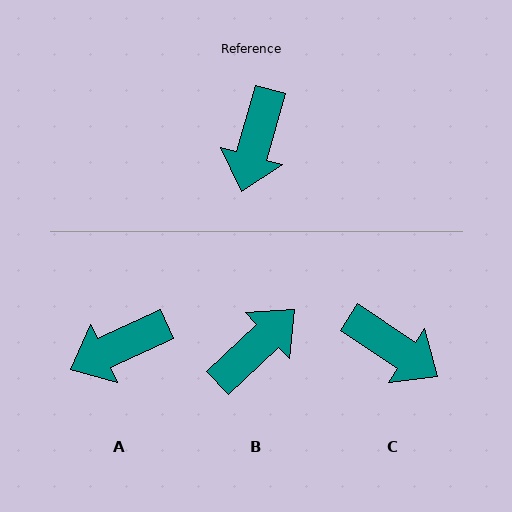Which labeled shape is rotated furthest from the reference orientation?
B, about 150 degrees away.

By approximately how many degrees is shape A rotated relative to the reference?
Approximately 49 degrees clockwise.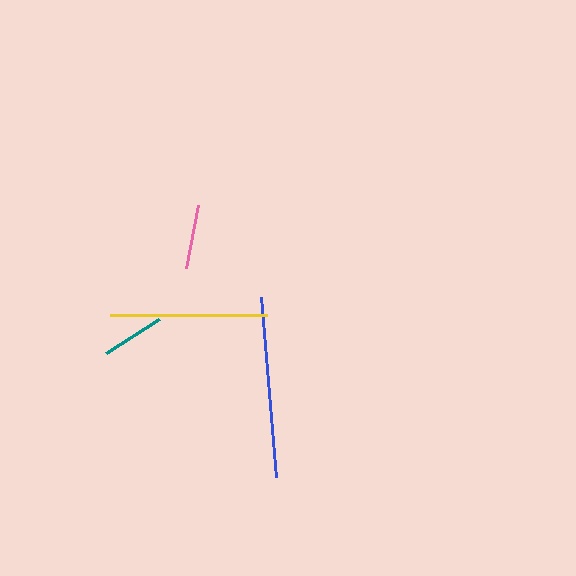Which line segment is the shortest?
The teal line is the shortest at approximately 63 pixels.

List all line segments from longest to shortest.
From longest to shortest: blue, yellow, pink, teal.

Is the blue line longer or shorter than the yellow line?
The blue line is longer than the yellow line.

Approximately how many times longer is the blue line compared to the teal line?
The blue line is approximately 2.8 times the length of the teal line.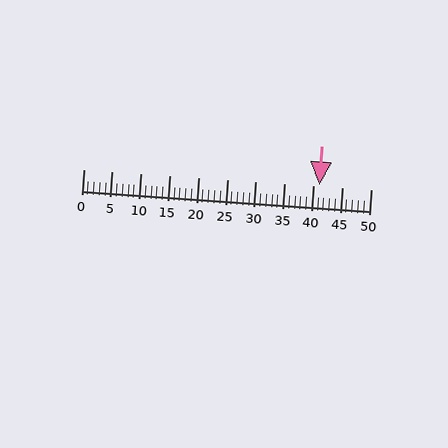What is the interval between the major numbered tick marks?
The major tick marks are spaced 5 units apart.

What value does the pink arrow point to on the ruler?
The pink arrow points to approximately 41.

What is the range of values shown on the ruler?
The ruler shows values from 0 to 50.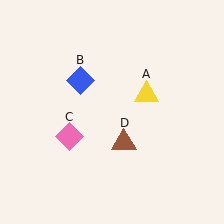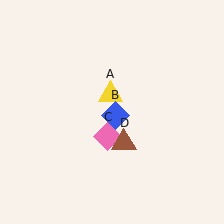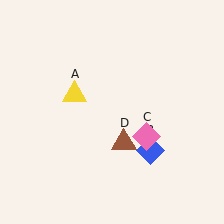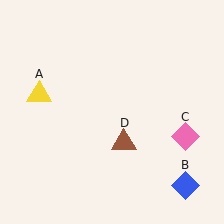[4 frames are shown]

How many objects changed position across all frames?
3 objects changed position: yellow triangle (object A), blue diamond (object B), pink diamond (object C).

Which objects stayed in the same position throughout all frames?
Brown triangle (object D) remained stationary.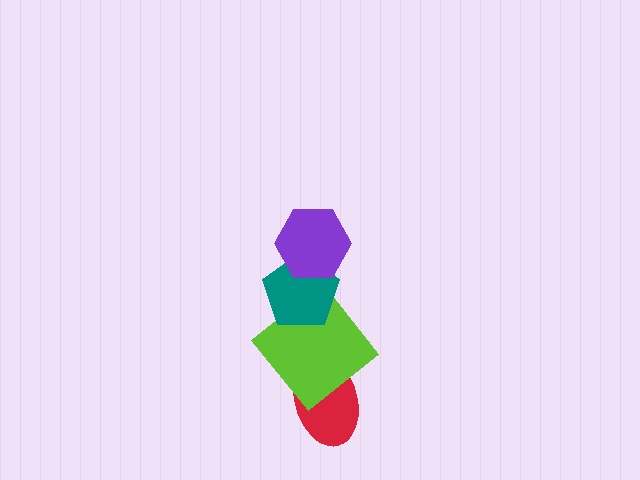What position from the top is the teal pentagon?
The teal pentagon is 2nd from the top.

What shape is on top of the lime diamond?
The teal pentagon is on top of the lime diamond.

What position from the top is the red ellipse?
The red ellipse is 4th from the top.